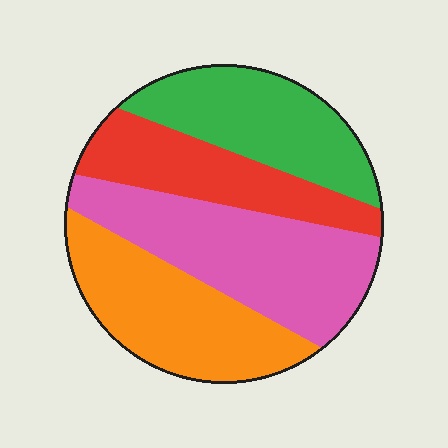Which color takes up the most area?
Pink, at roughly 30%.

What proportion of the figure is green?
Green covers around 25% of the figure.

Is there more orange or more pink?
Pink.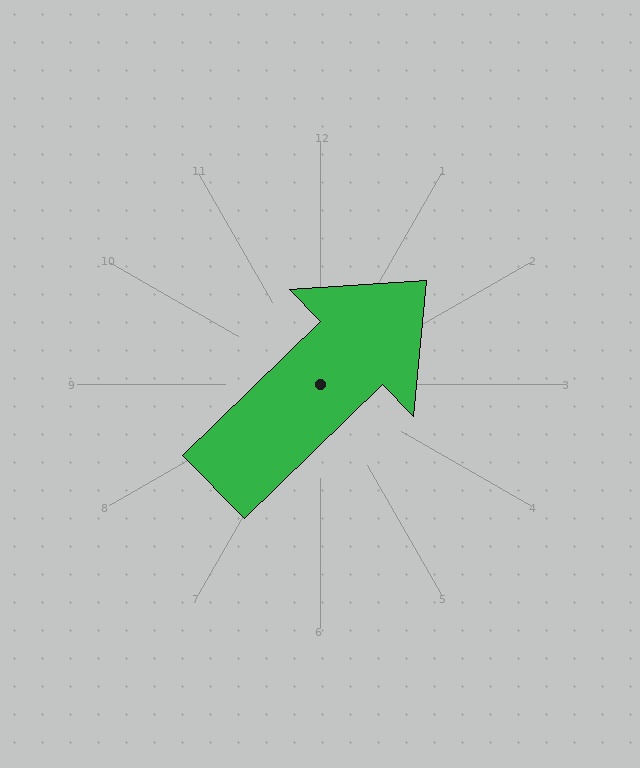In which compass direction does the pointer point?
Northeast.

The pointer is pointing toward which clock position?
Roughly 2 o'clock.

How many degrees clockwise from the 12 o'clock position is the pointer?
Approximately 46 degrees.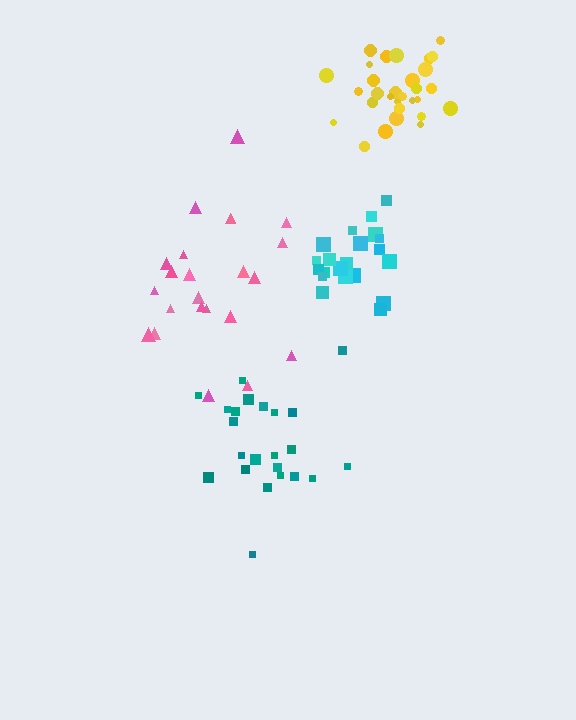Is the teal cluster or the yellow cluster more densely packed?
Yellow.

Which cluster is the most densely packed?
Yellow.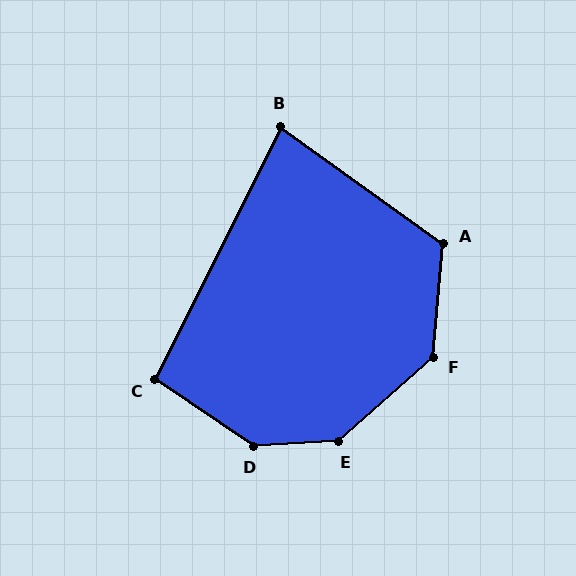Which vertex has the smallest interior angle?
B, at approximately 81 degrees.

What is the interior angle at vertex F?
Approximately 136 degrees (obtuse).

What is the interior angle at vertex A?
Approximately 121 degrees (obtuse).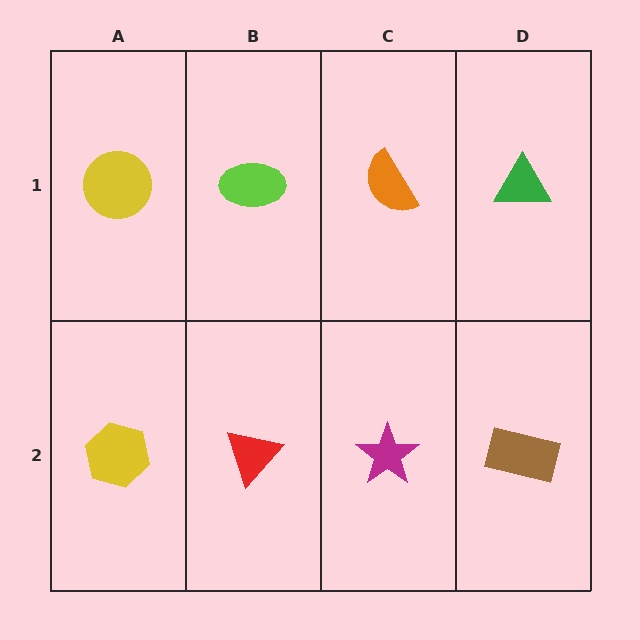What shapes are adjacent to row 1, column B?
A red triangle (row 2, column B), a yellow circle (row 1, column A), an orange semicircle (row 1, column C).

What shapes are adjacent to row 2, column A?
A yellow circle (row 1, column A), a red triangle (row 2, column B).